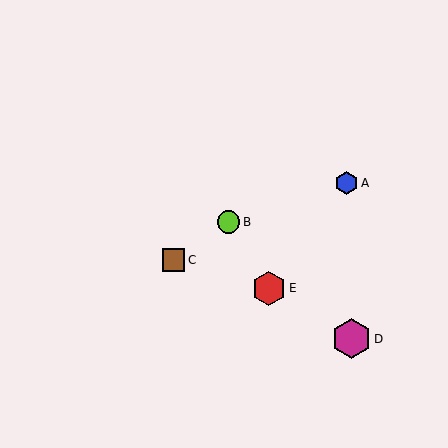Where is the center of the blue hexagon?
The center of the blue hexagon is at (347, 183).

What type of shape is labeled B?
Shape B is a lime circle.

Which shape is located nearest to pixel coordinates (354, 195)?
The blue hexagon (labeled A) at (347, 183) is nearest to that location.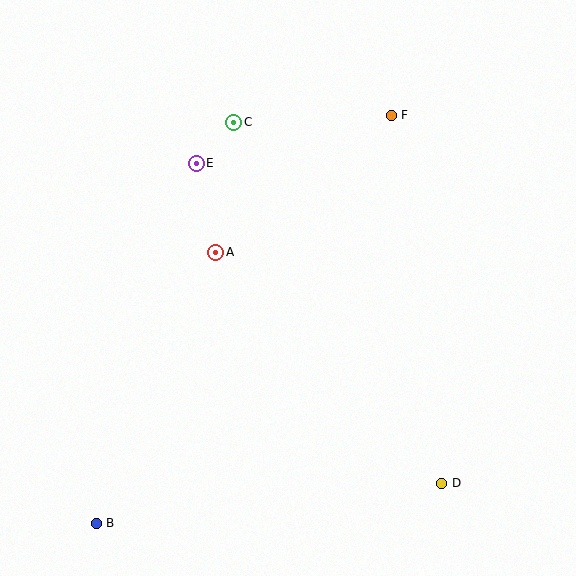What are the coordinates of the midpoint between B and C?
The midpoint between B and C is at (165, 323).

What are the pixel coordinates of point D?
Point D is at (442, 483).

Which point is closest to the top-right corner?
Point F is closest to the top-right corner.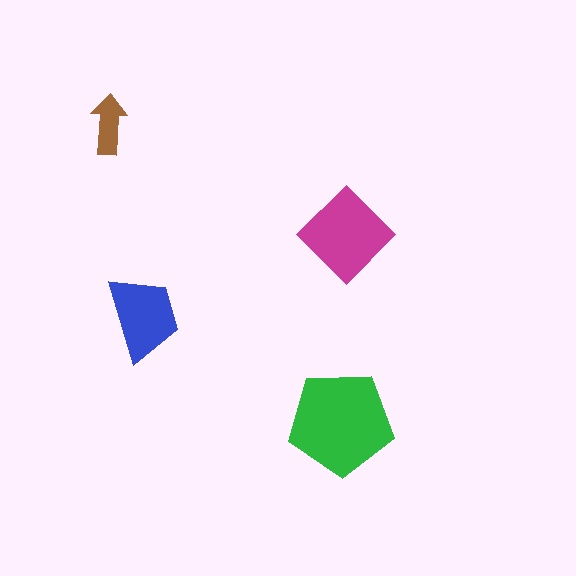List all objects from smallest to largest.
The brown arrow, the blue trapezoid, the magenta diamond, the green pentagon.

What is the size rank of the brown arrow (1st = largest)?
4th.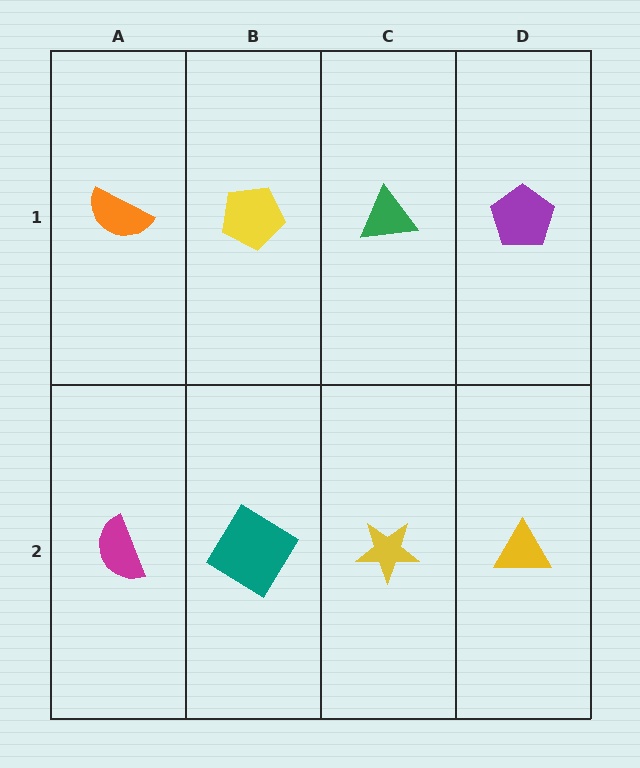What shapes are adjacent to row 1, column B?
A teal diamond (row 2, column B), an orange semicircle (row 1, column A), a green triangle (row 1, column C).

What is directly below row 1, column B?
A teal diamond.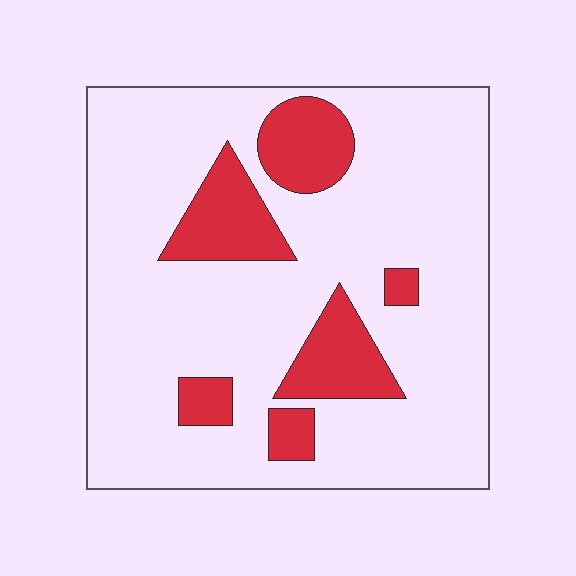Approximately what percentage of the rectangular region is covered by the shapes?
Approximately 20%.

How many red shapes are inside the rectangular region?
6.